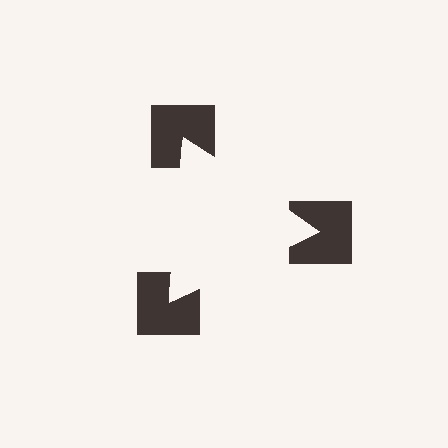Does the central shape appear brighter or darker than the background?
It typically appears slightly brighter than the background, even though no actual brightness change is drawn.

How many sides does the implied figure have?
3 sides.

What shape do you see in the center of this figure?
An illusory triangle — its edges are inferred from the aligned wedge cuts in the notched squares, not physically drawn.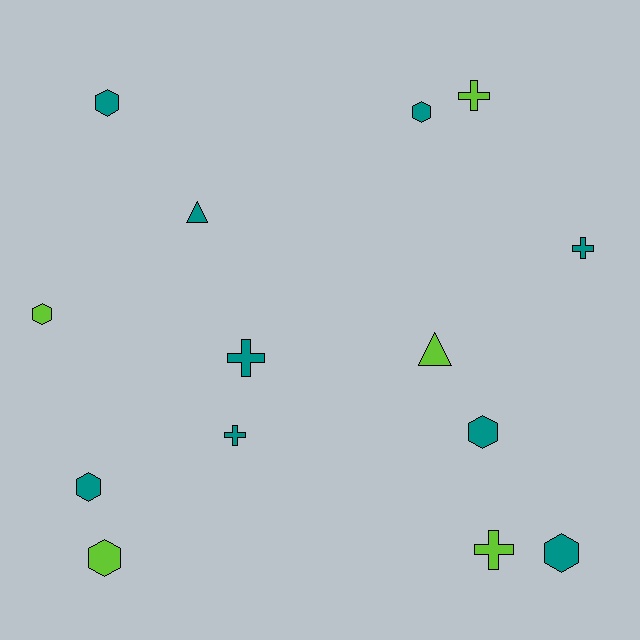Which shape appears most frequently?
Hexagon, with 7 objects.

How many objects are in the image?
There are 14 objects.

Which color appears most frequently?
Teal, with 9 objects.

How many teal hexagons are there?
There are 5 teal hexagons.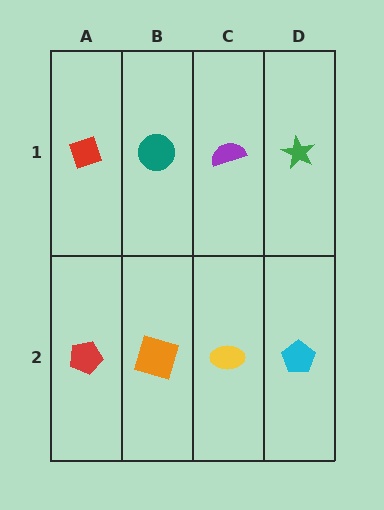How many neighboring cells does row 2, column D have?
2.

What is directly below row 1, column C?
A yellow ellipse.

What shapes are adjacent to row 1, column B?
An orange square (row 2, column B), a red diamond (row 1, column A), a purple semicircle (row 1, column C).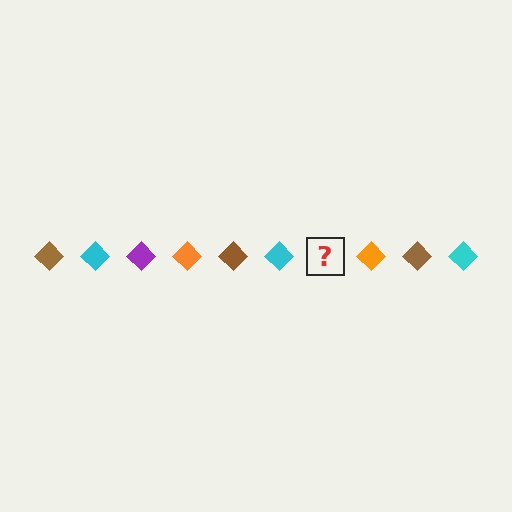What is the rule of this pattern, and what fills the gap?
The rule is that the pattern cycles through brown, cyan, purple, orange diamonds. The gap should be filled with a purple diamond.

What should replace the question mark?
The question mark should be replaced with a purple diamond.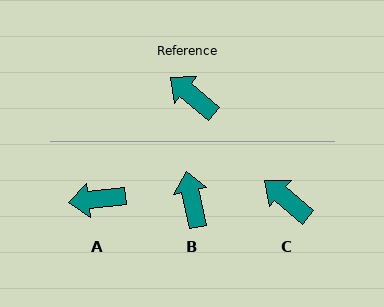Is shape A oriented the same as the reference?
No, it is off by about 47 degrees.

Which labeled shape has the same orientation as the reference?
C.